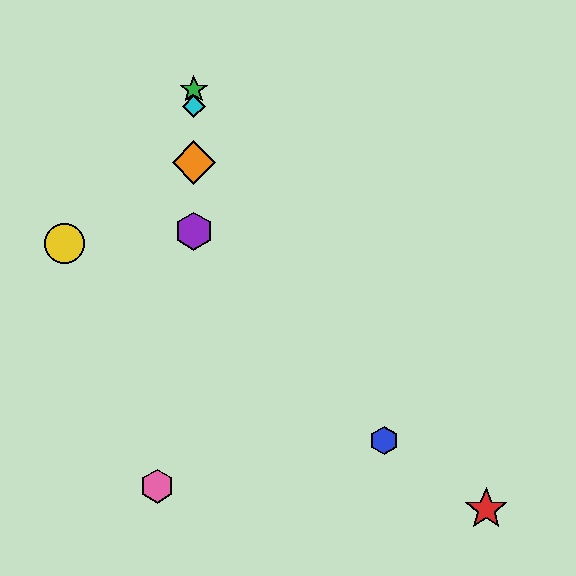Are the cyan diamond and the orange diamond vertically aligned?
Yes, both are at x≈194.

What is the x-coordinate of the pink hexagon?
The pink hexagon is at x≈157.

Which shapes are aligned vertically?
The green star, the purple hexagon, the orange diamond, the cyan diamond are aligned vertically.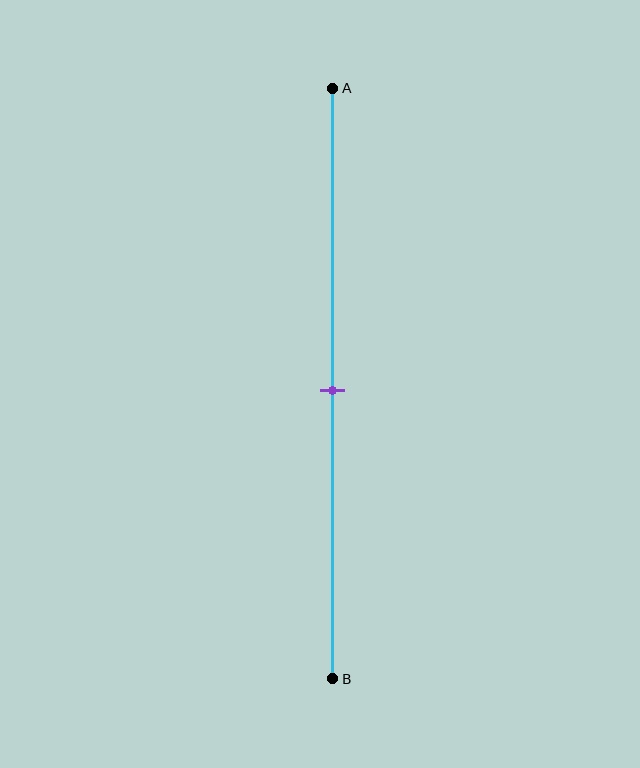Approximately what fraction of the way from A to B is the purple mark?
The purple mark is approximately 50% of the way from A to B.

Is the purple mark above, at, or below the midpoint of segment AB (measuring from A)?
The purple mark is approximately at the midpoint of segment AB.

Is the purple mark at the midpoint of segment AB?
Yes, the mark is approximately at the midpoint.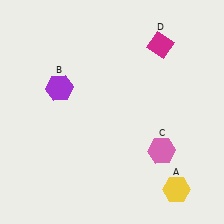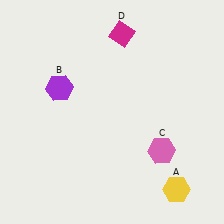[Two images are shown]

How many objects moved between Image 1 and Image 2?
1 object moved between the two images.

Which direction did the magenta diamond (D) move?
The magenta diamond (D) moved left.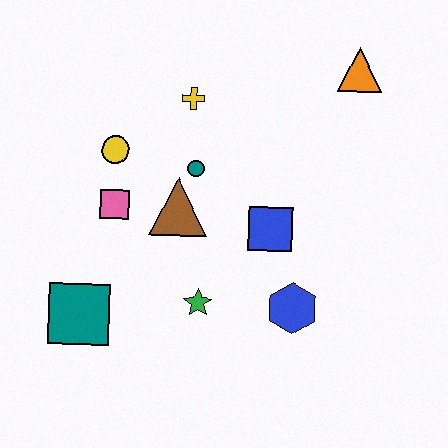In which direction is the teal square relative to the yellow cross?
The teal square is below the yellow cross.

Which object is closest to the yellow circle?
The pink square is closest to the yellow circle.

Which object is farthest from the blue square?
The teal square is farthest from the blue square.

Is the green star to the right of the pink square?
Yes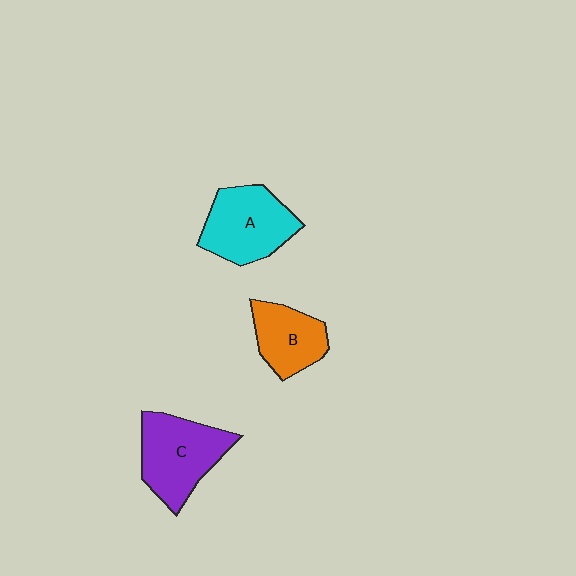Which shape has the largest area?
Shape C (purple).